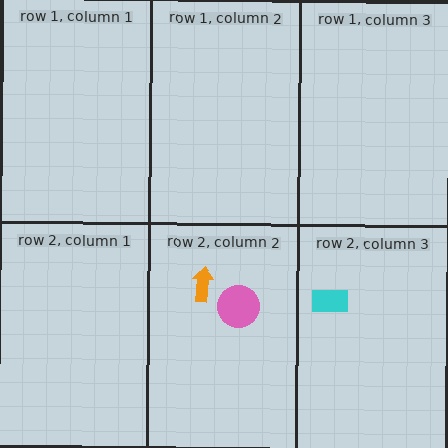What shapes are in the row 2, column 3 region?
The cyan rectangle.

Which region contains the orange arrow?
The row 2, column 2 region.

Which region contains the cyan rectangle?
The row 2, column 3 region.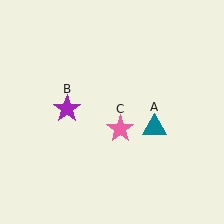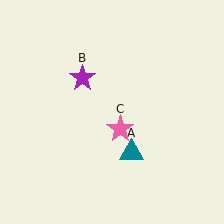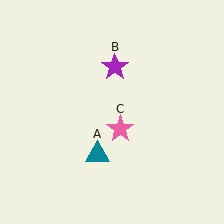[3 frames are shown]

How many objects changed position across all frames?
2 objects changed position: teal triangle (object A), purple star (object B).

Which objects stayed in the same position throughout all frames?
Pink star (object C) remained stationary.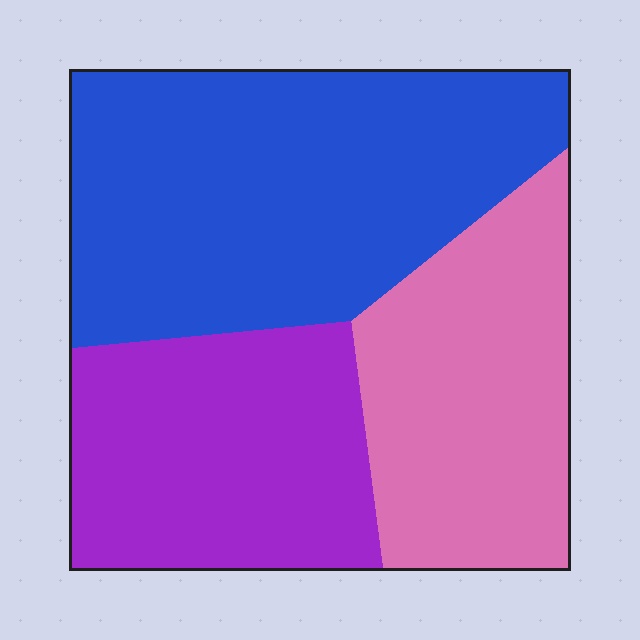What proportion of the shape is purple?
Purple takes up between a quarter and a half of the shape.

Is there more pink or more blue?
Blue.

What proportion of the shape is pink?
Pink takes up about one quarter (1/4) of the shape.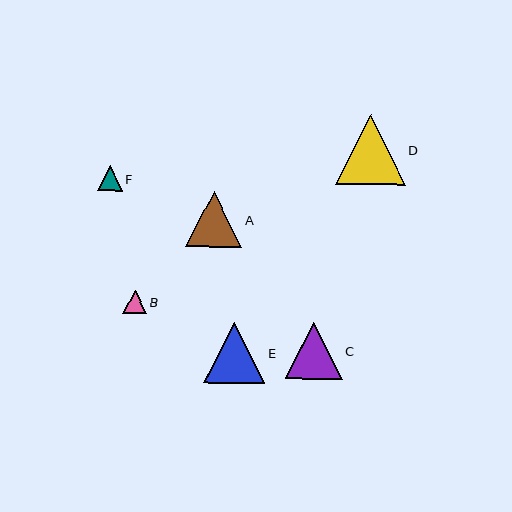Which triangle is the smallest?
Triangle B is the smallest with a size of approximately 23 pixels.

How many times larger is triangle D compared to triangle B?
Triangle D is approximately 3.0 times the size of triangle B.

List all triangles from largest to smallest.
From largest to smallest: D, E, A, C, F, B.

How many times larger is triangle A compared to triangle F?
Triangle A is approximately 2.3 times the size of triangle F.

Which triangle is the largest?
Triangle D is the largest with a size of approximately 69 pixels.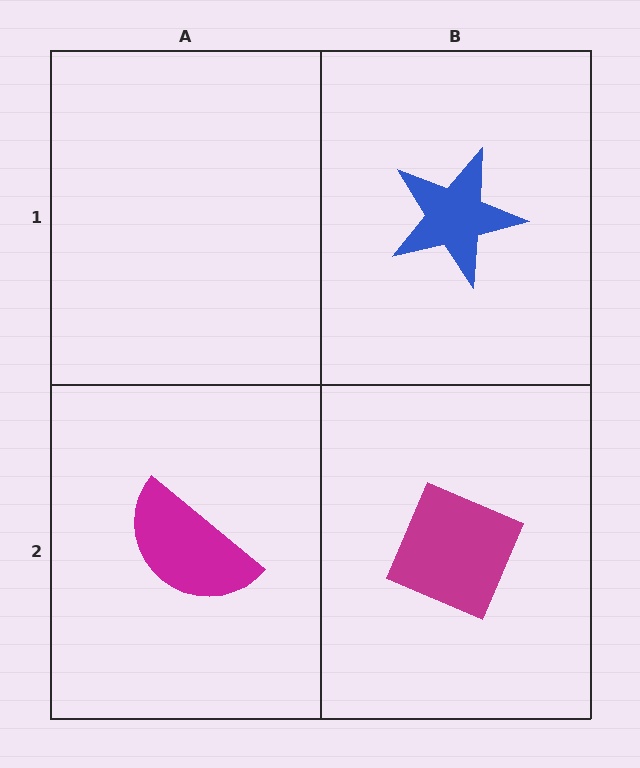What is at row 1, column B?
A blue star.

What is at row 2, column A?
A magenta semicircle.